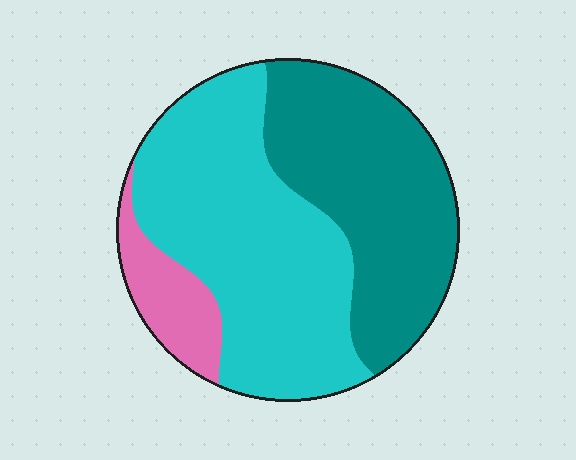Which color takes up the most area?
Cyan, at roughly 50%.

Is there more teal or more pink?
Teal.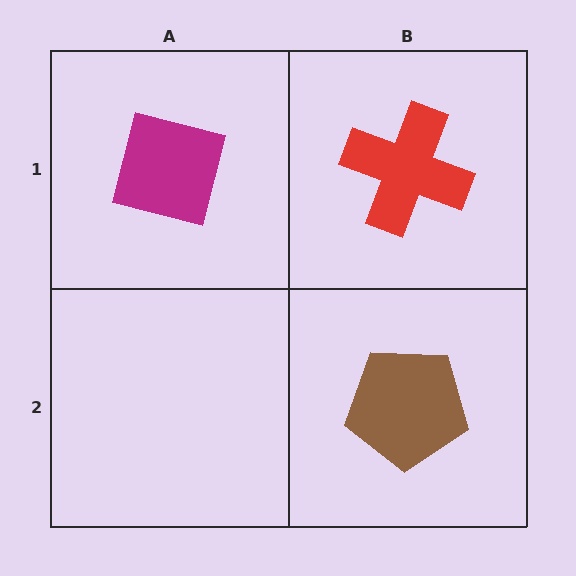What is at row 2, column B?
A brown pentagon.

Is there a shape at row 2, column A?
No, that cell is empty.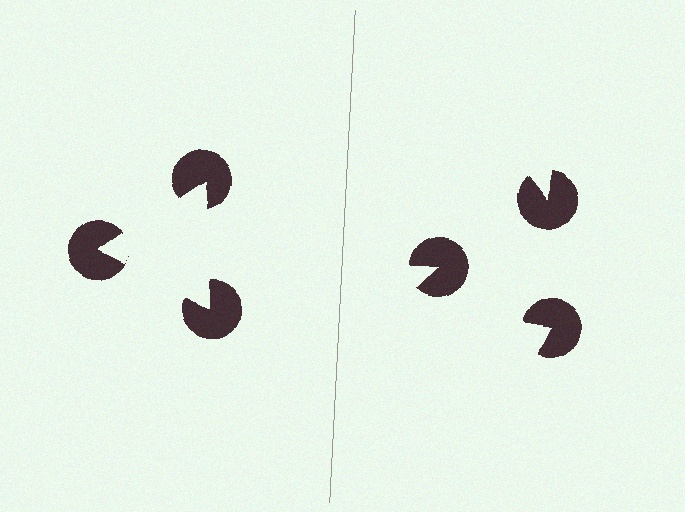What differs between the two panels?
The pac-man discs are positioned identically on both sides; only the wedge orientations differ. On the left they align to a triangle; on the right they are misaligned.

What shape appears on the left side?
An illusory triangle.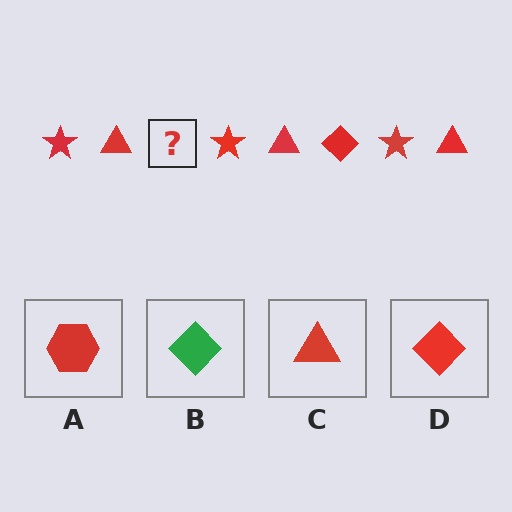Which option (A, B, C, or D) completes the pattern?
D.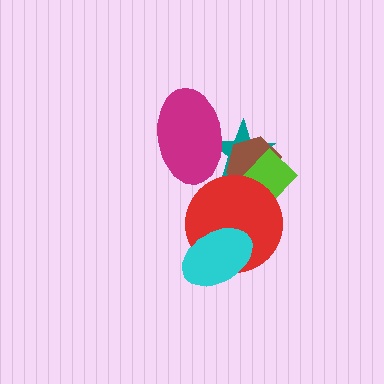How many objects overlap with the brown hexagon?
3 objects overlap with the brown hexagon.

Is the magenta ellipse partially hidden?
No, no other shape covers it.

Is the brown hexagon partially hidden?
Yes, it is partially covered by another shape.